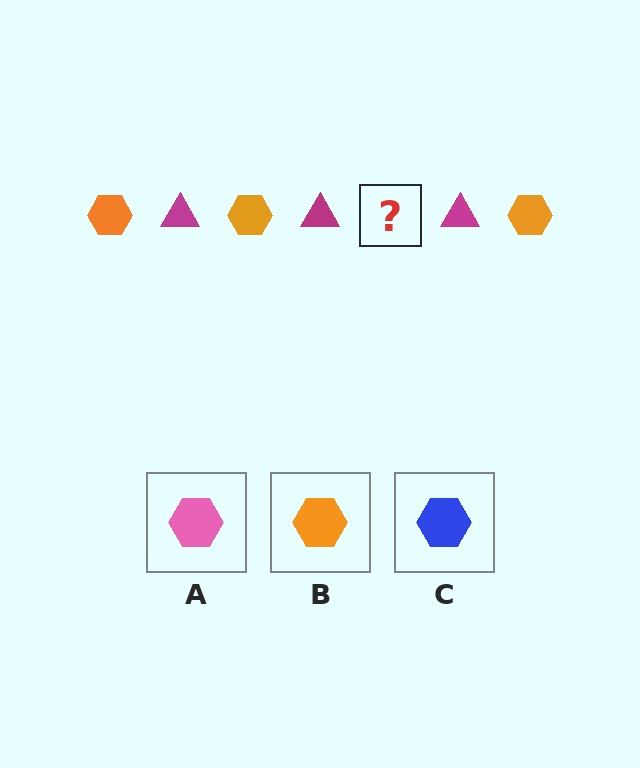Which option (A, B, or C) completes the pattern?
B.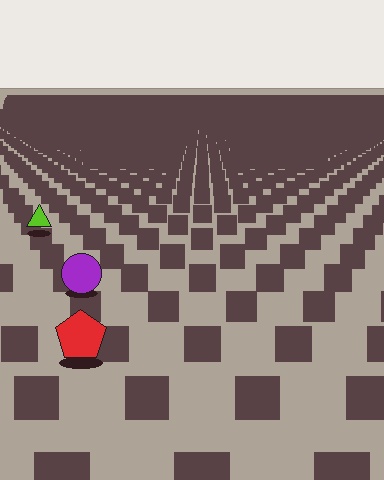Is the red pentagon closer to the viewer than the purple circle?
Yes. The red pentagon is closer — you can tell from the texture gradient: the ground texture is coarser near it.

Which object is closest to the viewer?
The red pentagon is closest. The texture marks near it are larger and more spread out.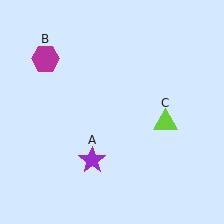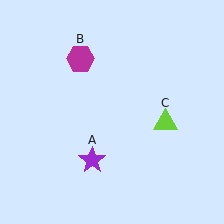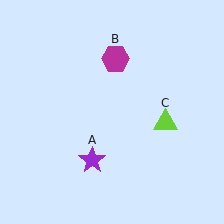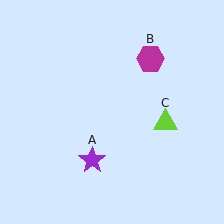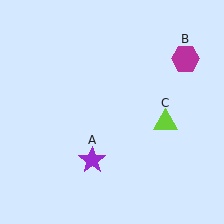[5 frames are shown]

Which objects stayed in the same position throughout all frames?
Purple star (object A) and lime triangle (object C) remained stationary.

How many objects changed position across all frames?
1 object changed position: magenta hexagon (object B).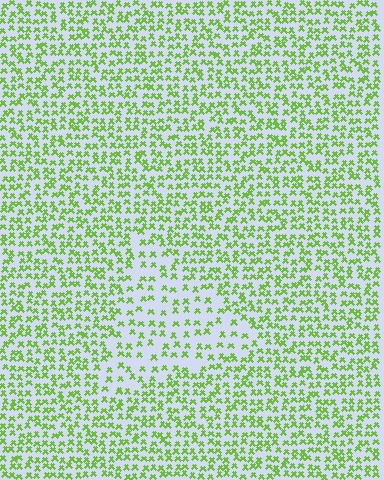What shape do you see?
I see a triangle.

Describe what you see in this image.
The image contains small lime elements arranged at two different densities. A triangle-shaped region is visible where the elements are less densely packed than the surrounding area.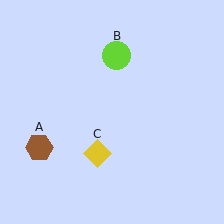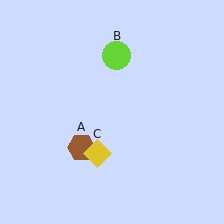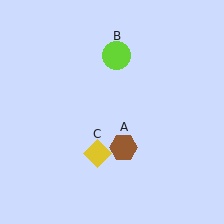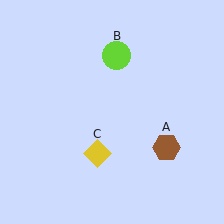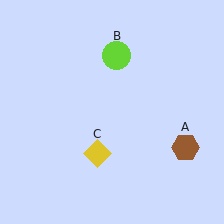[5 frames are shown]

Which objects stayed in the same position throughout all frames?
Lime circle (object B) and yellow diamond (object C) remained stationary.